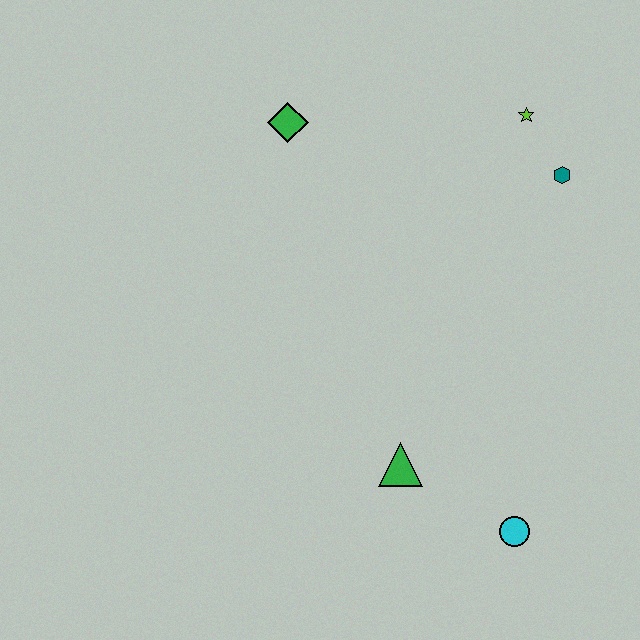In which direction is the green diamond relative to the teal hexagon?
The green diamond is to the left of the teal hexagon.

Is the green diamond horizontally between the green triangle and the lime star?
No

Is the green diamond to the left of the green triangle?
Yes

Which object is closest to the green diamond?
The lime star is closest to the green diamond.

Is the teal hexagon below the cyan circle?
No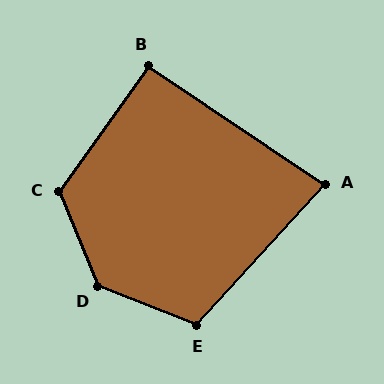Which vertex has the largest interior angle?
D, at approximately 134 degrees.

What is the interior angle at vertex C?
Approximately 122 degrees (obtuse).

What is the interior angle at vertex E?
Approximately 111 degrees (obtuse).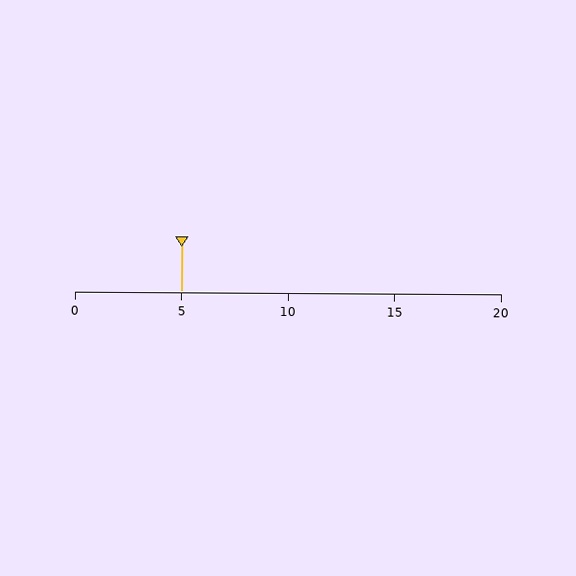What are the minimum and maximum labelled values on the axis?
The axis runs from 0 to 20.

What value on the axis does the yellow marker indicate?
The marker indicates approximately 5.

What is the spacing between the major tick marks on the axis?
The major ticks are spaced 5 apart.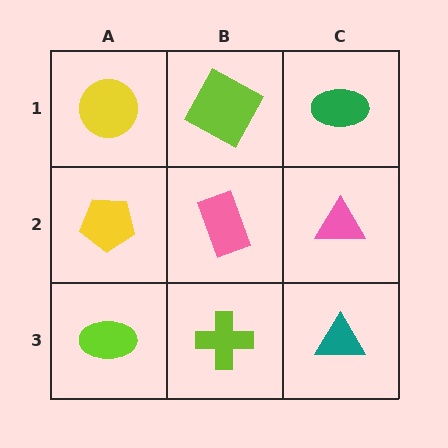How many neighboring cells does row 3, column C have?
2.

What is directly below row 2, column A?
A lime ellipse.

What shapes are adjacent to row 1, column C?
A pink triangle (row 2, column C), a lime square (row 1, column B).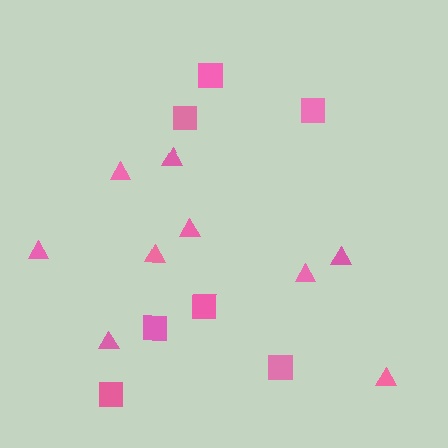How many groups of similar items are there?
There are 2 groups: one group of squares (7) and one group of triangles (9).